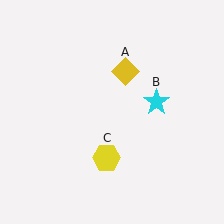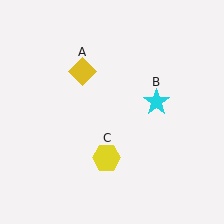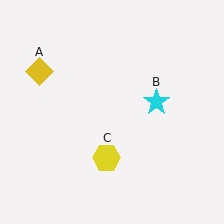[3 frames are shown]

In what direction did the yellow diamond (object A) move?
The yellow diamond (object A) moved left.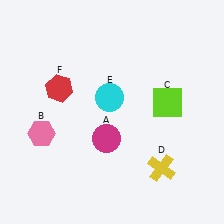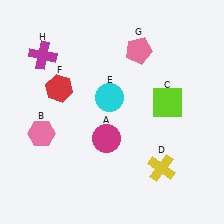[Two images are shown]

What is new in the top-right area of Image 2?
A pink pentagon (G) was added in the top-right area of Image 2.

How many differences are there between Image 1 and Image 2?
There are 2 differences between the two images.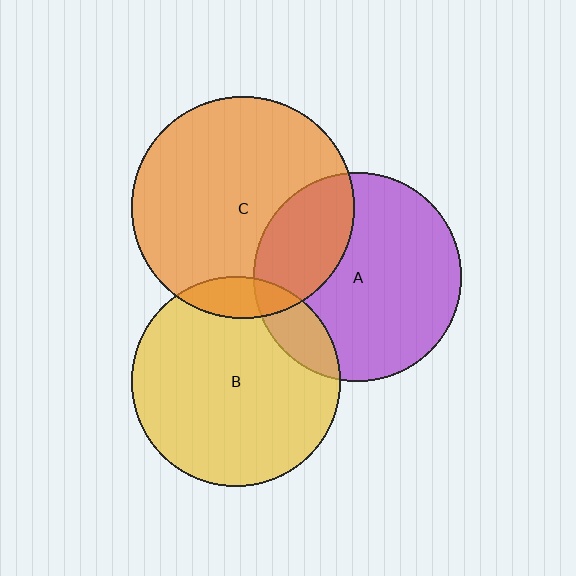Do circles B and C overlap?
Yes.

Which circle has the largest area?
Circle C (orange).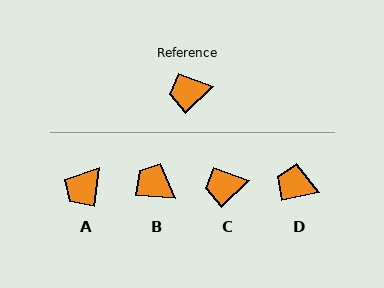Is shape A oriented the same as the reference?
No, it is off by about 38 degrees.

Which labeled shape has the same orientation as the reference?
C.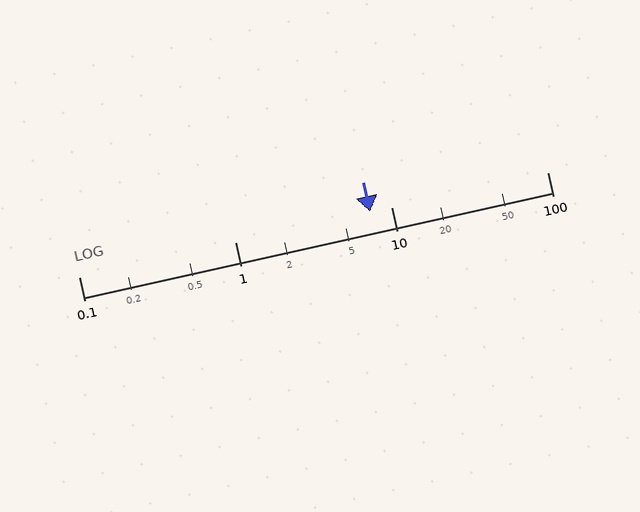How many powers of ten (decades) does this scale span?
The scale spans 3 decades, from 0.1 to 100.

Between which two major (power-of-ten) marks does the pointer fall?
The pointer is between 1 and 10.